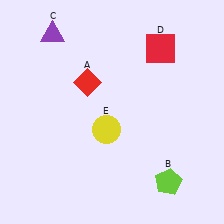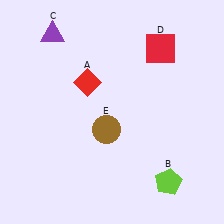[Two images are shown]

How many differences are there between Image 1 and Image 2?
There is 1 difference between the two images.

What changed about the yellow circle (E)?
In Image 1, E is yellow. In Image 2, it changed to brown.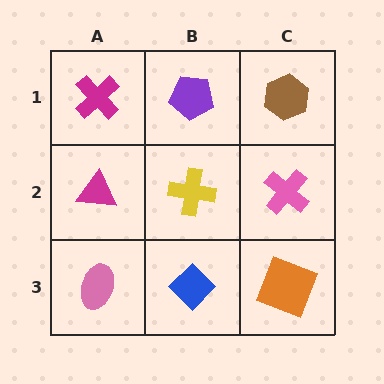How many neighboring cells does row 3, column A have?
2.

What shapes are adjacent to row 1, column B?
A yellow cross (row 2, column B), a magenta cross (row 1, column A), a brown hexagon (row 1, column C).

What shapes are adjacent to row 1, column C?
A pink cross (row 2, column C), a purple pentagon (row 1, column B).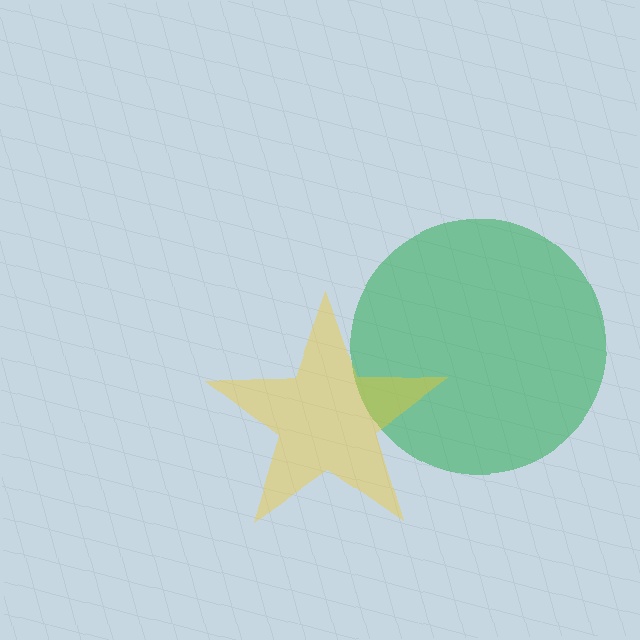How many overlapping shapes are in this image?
There are 2 overlapping shapes in the image.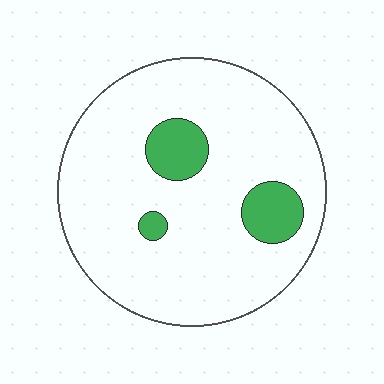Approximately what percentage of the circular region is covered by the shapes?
Approximately 10%.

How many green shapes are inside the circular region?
3.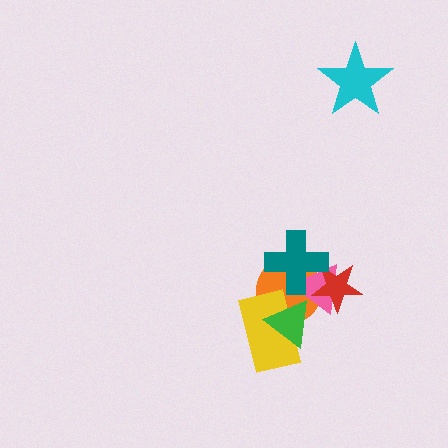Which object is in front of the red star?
The teal cross is in front of the red star.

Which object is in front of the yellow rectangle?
The green triangle is in front of the yellow rectangle.